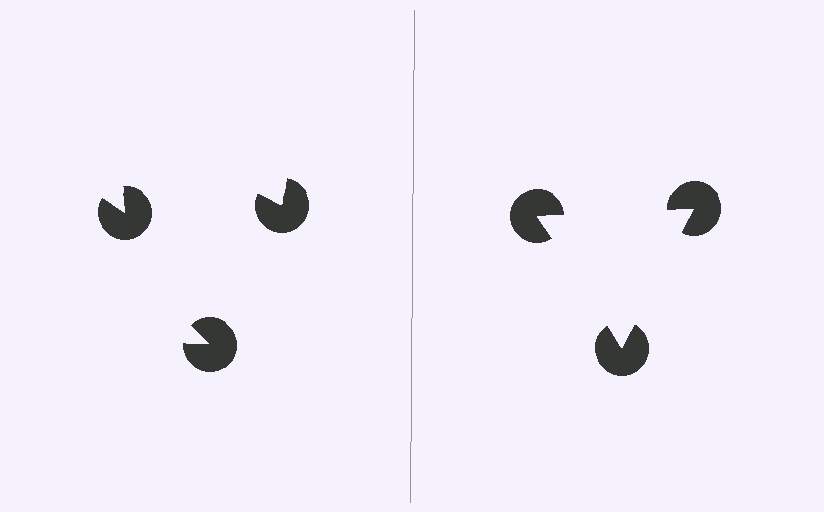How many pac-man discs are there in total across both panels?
6 — 3 on each side.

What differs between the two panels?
The pac-man discs are positioned identically on both sides; only the wedge orientations differ. On the right they align to a triangle; on the left they are misaligned.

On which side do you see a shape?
An illusory triangle appears on the right side. On the left side the wedge cuts are rotated, so no coherent shape forms.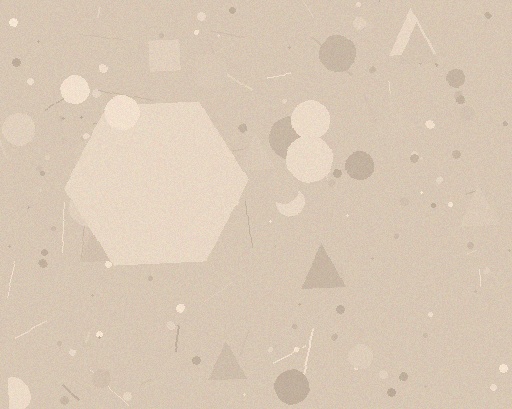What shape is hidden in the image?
A hexagon is hidden in the image.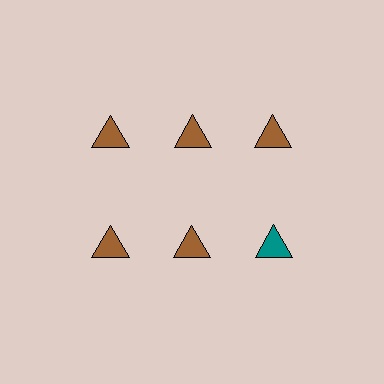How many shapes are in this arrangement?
There are 6 shapes arranged in a grid pattern.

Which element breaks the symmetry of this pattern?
The teal triangle in the second row, center column breaks the symmetry. All other shapes are brown triangles.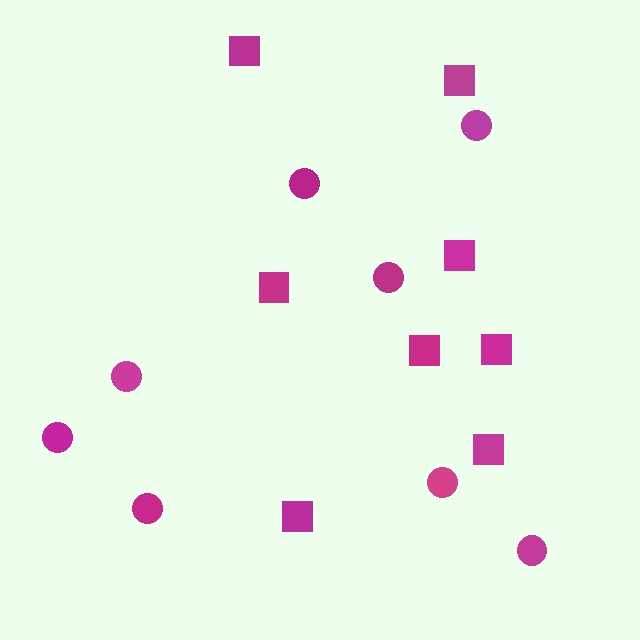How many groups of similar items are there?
There are 2 groups: one group of squares (8) and one group of circles (8).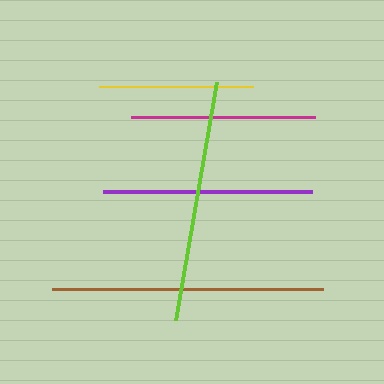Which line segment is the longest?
The brown line is the longest at approximately 271 pixels.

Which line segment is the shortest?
The yellow line is the shortest at approximately 154 pixels.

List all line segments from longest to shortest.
From longest to shortest: brown, lime, purple, magenta, yellow.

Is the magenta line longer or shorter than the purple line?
The purple line is longer than the magenta line.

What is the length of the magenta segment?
The magenta segment is approximately 184 pixels long.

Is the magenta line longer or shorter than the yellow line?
The magenta line is longer than the yellow line.